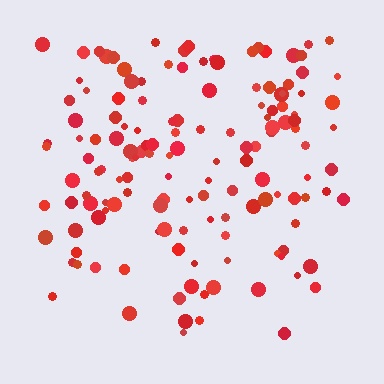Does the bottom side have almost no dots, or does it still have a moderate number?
Still a moderate number, just noticeably fewer than the top.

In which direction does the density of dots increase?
From bottom to top, with the top side densest.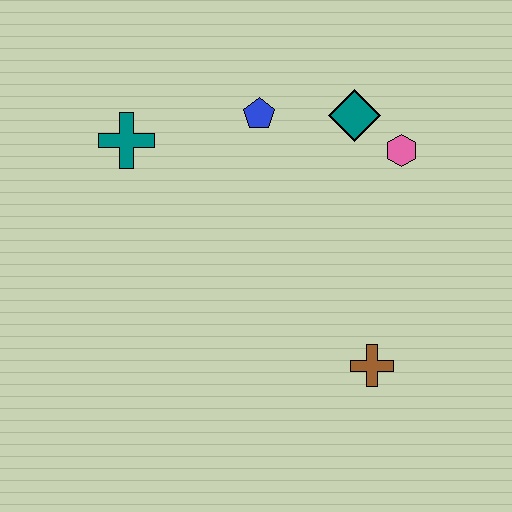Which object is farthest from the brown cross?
The teal cross is farthest from the brown cross.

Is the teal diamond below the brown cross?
No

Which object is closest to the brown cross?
The pink hexagon is closest to the brown cross.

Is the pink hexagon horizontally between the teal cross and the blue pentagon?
No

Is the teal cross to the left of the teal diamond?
Yes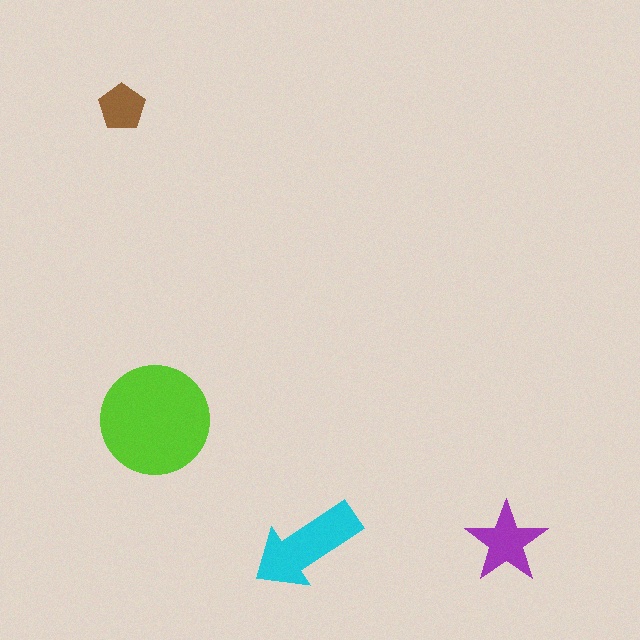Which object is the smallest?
The brown pentagon.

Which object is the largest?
The lime circle.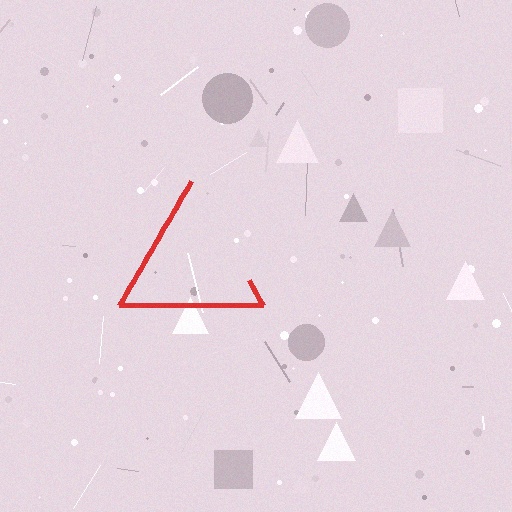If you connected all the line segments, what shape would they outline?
They would outline a triangle.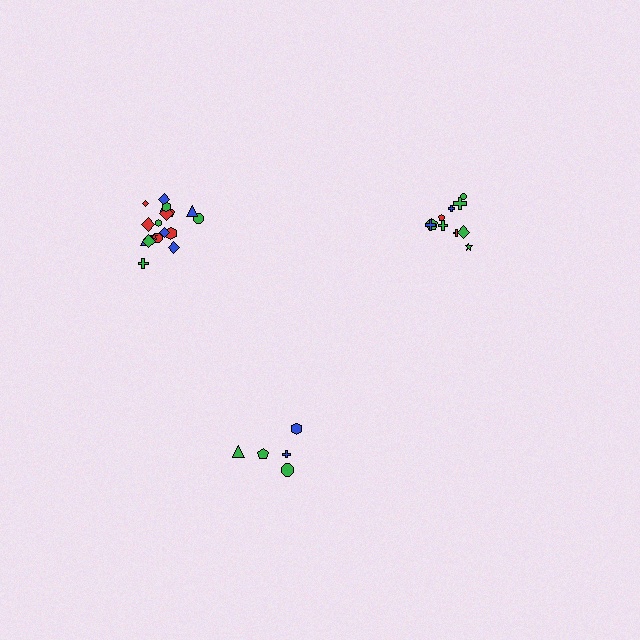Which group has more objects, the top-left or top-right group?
The top-left group.